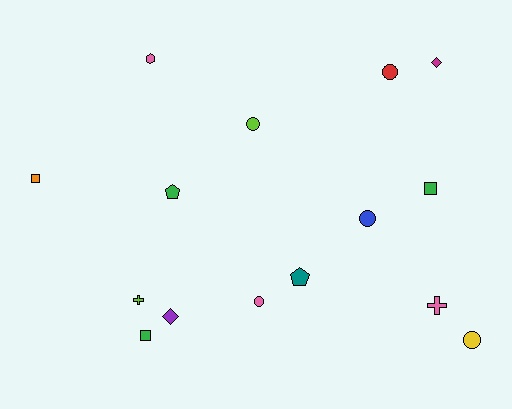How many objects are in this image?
There are 15 objects.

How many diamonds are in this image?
There are 2 diamonds.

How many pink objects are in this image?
There are 3 pink objects.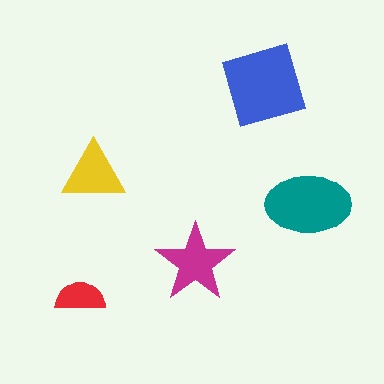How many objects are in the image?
There are 5 objects in the image.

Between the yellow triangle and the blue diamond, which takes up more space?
The blue diamond.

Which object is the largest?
The blue diamond.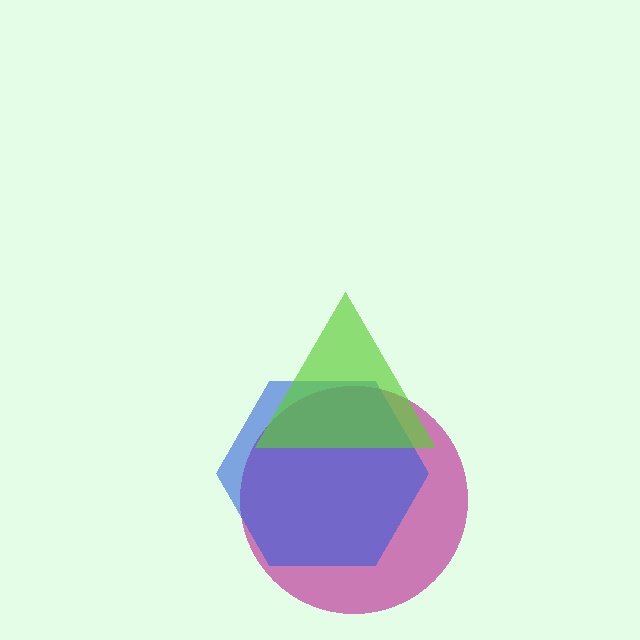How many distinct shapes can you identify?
There are 3 distinct shapes: a magenta circle, a blue hexagon, a lime triangle.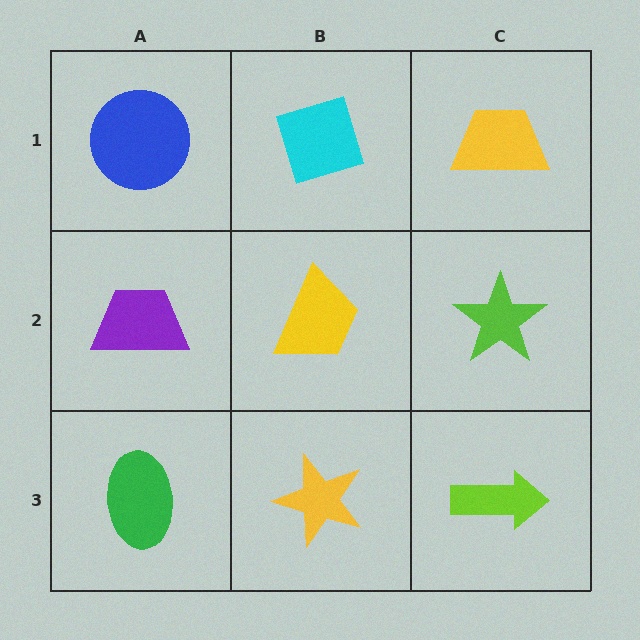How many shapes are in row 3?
3 shapes.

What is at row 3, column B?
A yellow star.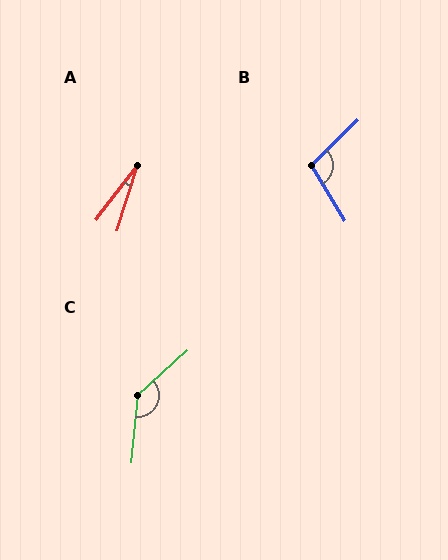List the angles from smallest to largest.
A (20°), B (103°), C (138°).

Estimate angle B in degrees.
Approximately 103 degrees.